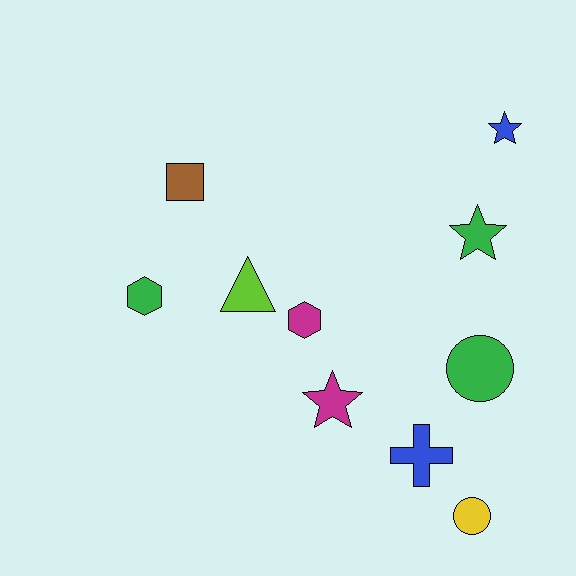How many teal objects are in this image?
There are no teal objects.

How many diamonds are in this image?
There are no diamonds.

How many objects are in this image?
There are 10 objects.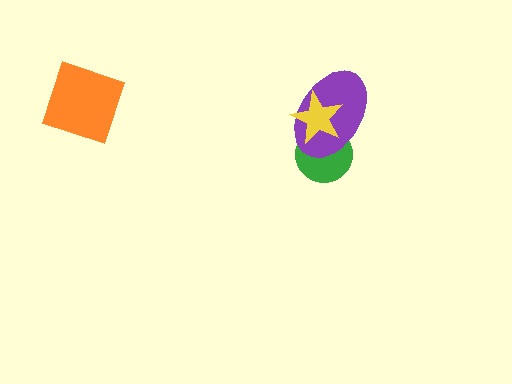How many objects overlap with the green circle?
2 objects overlap with the green circle.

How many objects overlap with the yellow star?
2 objects overlap with the yellow star.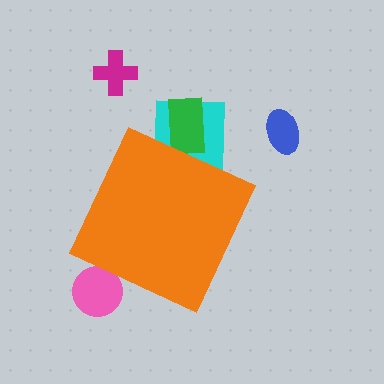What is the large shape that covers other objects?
An orange diamond.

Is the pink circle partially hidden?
Yes, the pink circle is partially hidden behind the orange diamond.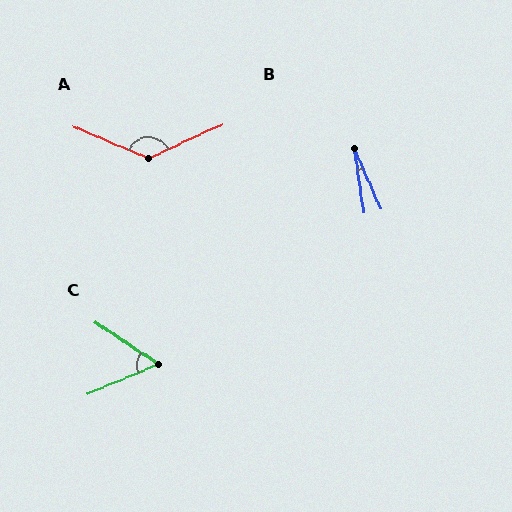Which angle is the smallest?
B, at approximately 15 degrees.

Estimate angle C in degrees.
Approximately 57 degrees.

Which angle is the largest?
A, at approximately 133 degrees.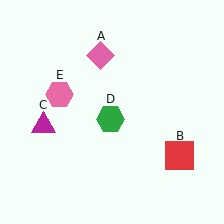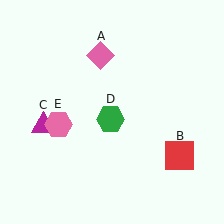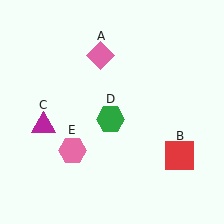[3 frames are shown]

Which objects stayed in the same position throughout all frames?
Pink diamond (object A) and red square (object B) and magenta triangle (object C) and green hexagon (object D) remained stationary.